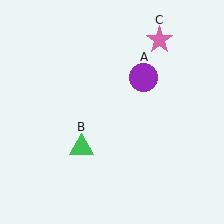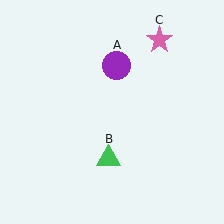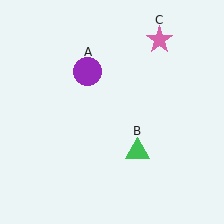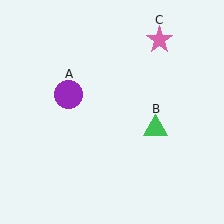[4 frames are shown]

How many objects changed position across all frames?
2 objects changed position: purple circle (object A), green triangle (object B).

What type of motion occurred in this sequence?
The purple circle (object A), green triangle (object B) rotated counterclockwise around the center of the scene.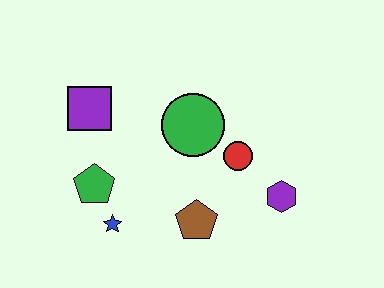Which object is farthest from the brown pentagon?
The purple square is farthest from the brown pentagon.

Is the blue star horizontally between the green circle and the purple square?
Yes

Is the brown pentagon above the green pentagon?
No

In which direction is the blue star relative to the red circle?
The blue star is to the left of the red circle.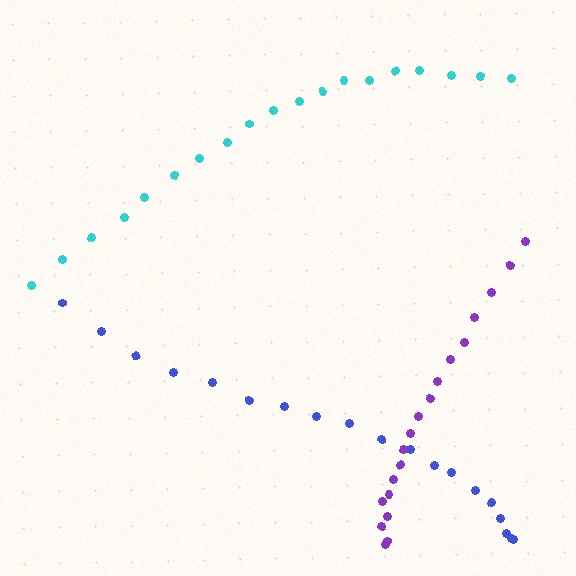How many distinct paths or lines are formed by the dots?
There are 3 distinct paths.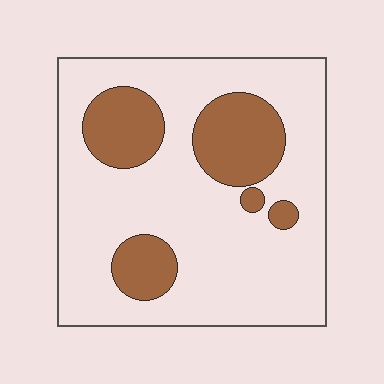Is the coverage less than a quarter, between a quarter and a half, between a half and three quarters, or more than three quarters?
Less than a quarter.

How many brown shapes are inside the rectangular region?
5.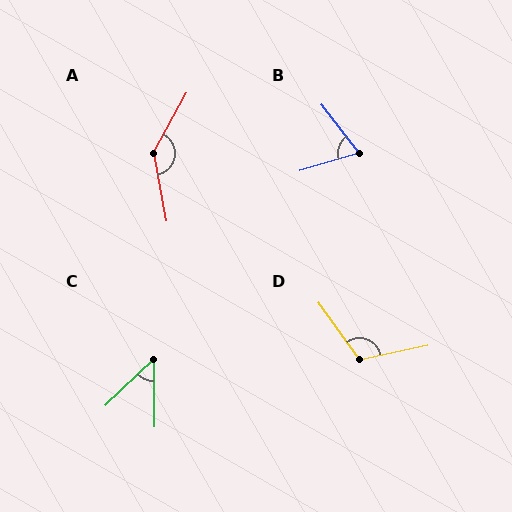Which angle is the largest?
A, at approximately 140 degrees.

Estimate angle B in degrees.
Approximately 69 degrees.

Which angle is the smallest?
C, at approximately 47 degrees.